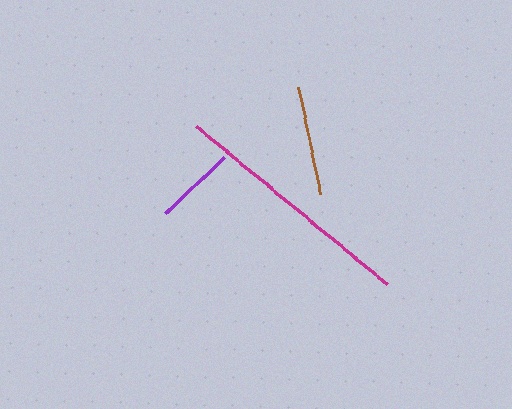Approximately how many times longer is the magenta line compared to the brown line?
The magenta line is approximately 2.3 times the length of the brown line.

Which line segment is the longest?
The magenta line is the longest at approximately 247 pixels.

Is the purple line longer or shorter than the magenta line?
The magenta line is longer than the purple line.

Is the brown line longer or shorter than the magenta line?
The magenta line is longer than the brown line.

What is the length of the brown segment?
The brown segment is approximately 109 pixels long.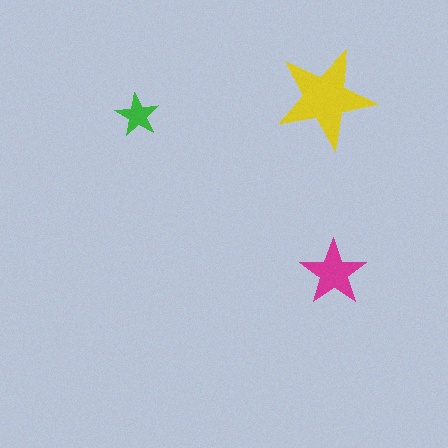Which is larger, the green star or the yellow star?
The yellow one.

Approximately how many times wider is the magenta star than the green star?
About 1.5 times wider.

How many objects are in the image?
There are 3 objects in the image.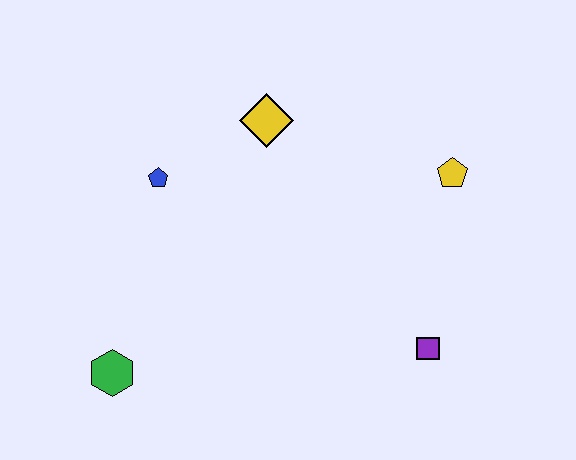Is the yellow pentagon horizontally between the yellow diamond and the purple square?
No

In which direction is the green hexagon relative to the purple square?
The green hexagon is to the left of the purple square.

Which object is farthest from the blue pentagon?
The purple square is farthest from the blue pentagon.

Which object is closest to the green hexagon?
The blue pentagon is closest to the green hexagon.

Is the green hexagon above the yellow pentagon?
No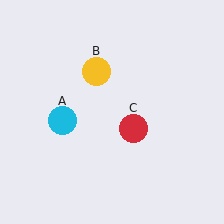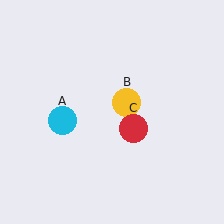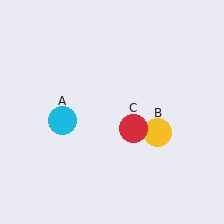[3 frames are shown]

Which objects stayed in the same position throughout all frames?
Cyan circle (object A) and red circle (object C) remained stationary.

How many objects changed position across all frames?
1 object changed position: yellow circle (object B).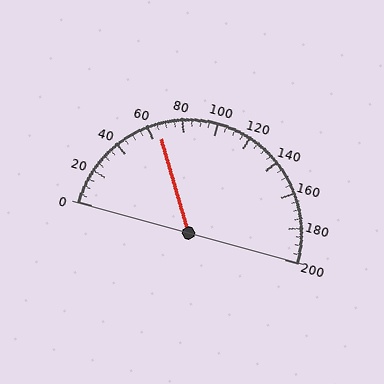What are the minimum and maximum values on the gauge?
The gauge ranges from 0 to 200.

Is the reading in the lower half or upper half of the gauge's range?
The reading is in the lower half of the range (0 to 200).